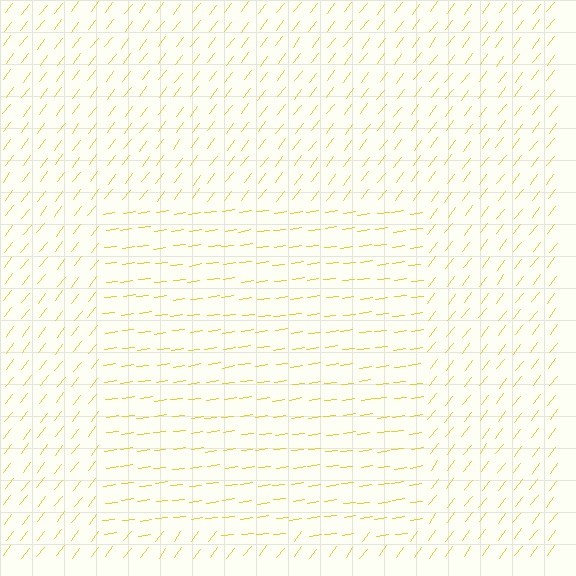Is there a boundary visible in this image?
Yes, there is a texture boundary formed by a change in line orientation.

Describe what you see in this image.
The image is filled with small yellow line segments. A rectangle region in the image has lines oriented differently from the surrounding lines, creating a visible texture boundary.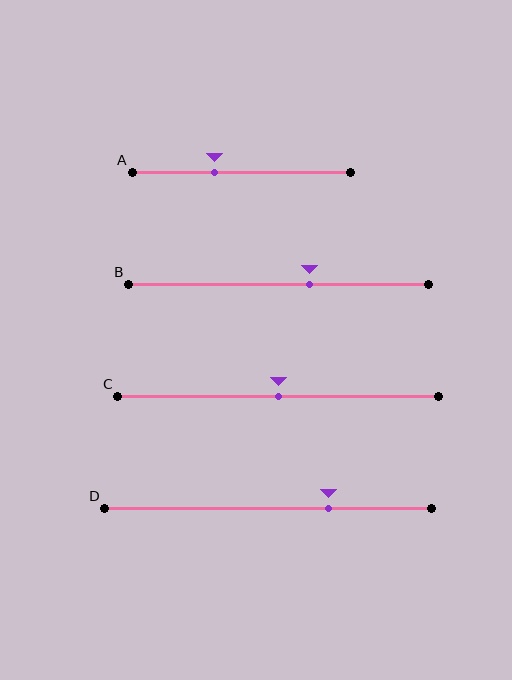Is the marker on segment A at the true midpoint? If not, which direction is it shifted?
No, the marker on segment A is shifted to the left by about 13% of the segment length.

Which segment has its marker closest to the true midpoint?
Segment C has its marker closest to the true midpoint.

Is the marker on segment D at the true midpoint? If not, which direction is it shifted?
No, the marker on segment D is shifted to the right by about 19% of the segment length.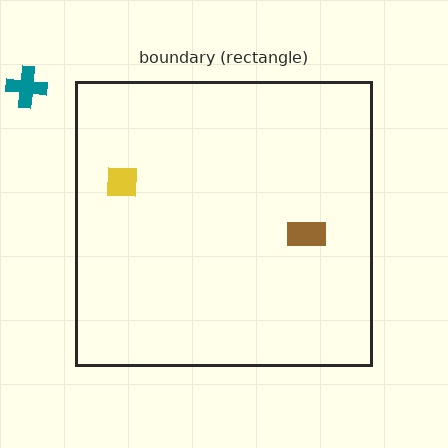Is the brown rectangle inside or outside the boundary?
Inside.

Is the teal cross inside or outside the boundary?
Outside.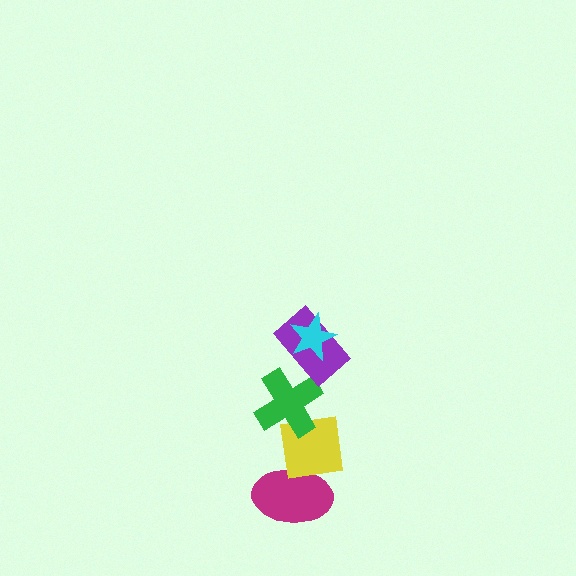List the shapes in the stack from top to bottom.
From top to bottom: the cyan star, the purple rectangle, the green cross, the yellow square, the magenta ellipse.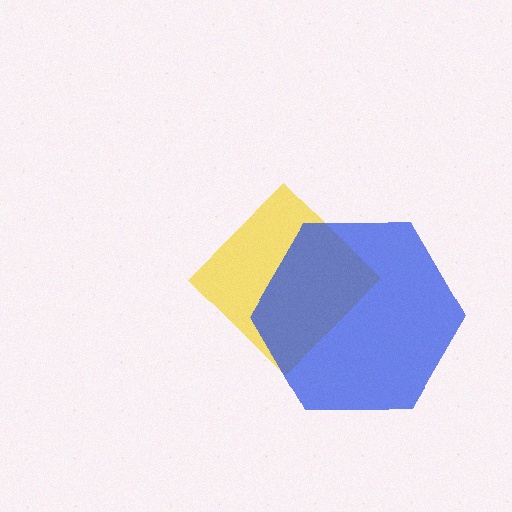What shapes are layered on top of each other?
The layered shapes are: a yellow diamond, a blue hexagon.